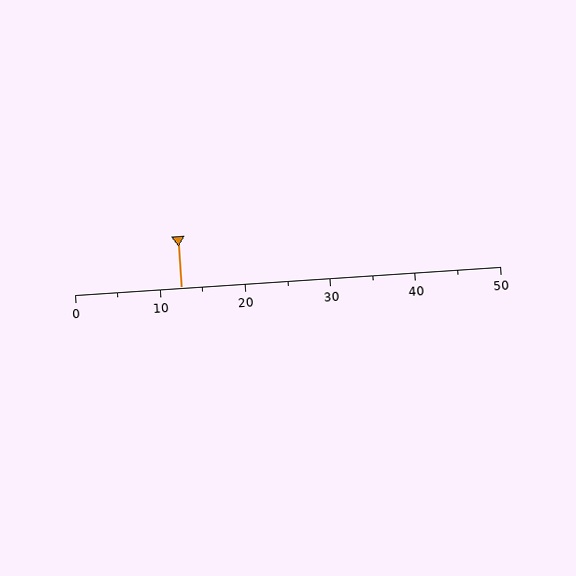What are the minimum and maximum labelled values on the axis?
The axis runs from 0 to 50.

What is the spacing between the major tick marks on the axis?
The major ticks are spaced 10 apart.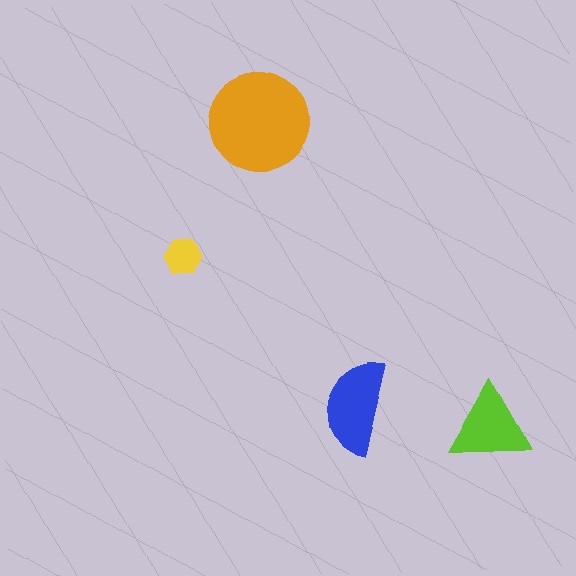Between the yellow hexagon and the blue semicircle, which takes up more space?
The blue semicircle.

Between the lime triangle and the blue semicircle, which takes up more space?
The blue semicircle.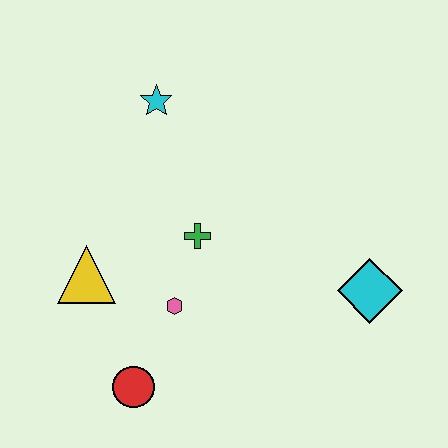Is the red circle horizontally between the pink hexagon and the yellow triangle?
Yes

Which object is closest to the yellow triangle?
The pink hexagon is closest to the yellow triangle.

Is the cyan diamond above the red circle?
Yes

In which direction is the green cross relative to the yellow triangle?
The green cross is to the right of the yellow triangle.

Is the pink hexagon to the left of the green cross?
Yes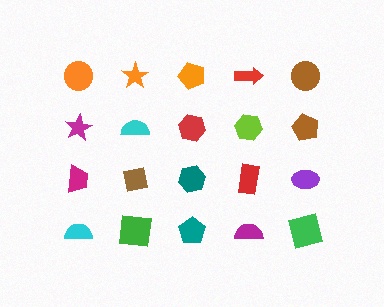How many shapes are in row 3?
5 shapes.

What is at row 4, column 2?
A green square.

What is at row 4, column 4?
A magenta semicircle.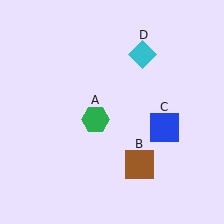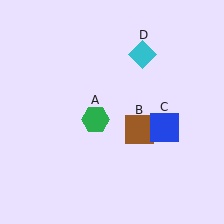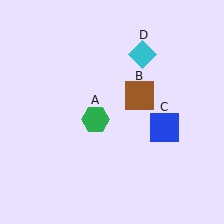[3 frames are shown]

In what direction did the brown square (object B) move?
The brown square (object B) moved up.